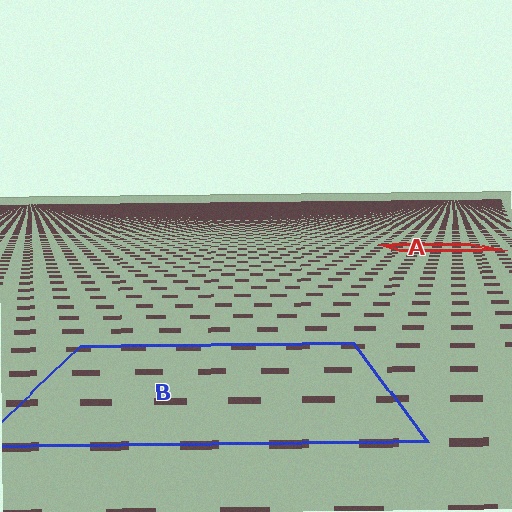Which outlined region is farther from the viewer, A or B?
Region A is farther from the viewer — the texture elements inside it appear smaller and more densely packed.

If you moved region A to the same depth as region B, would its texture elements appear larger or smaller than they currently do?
They would appear larger. At a closer depth, the same texture elements are projected at a bigger on-screen size.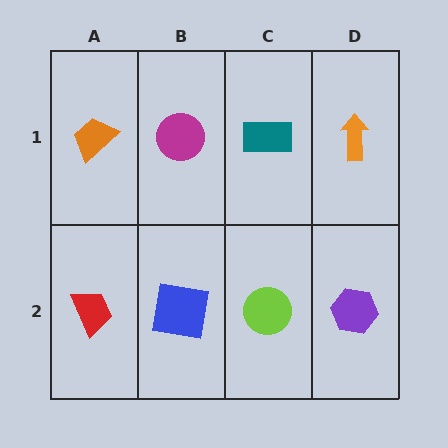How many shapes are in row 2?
4 shapes.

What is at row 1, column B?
A magenta circle.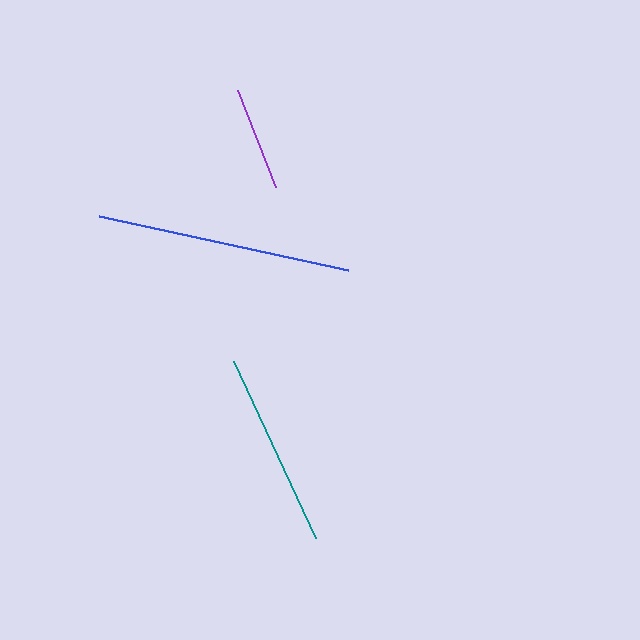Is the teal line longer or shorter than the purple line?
The teal line is longer than the purple line.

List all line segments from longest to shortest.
From longest to shortest: blue, teal, purple.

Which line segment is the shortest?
The purple line is the shortest at approximately 104 pixels.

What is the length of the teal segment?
The teal segment is approximately 195 pixels long.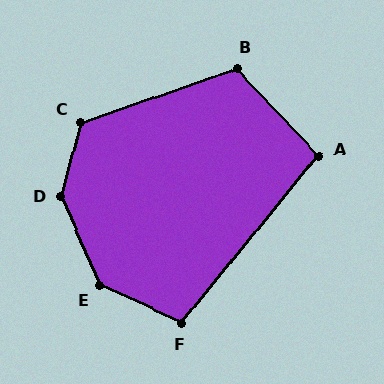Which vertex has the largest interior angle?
D, at approximately 141 degrees.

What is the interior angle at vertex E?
Approximately 138 degrees (obtuse).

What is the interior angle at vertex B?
Approximately 114 degrees (obtuse).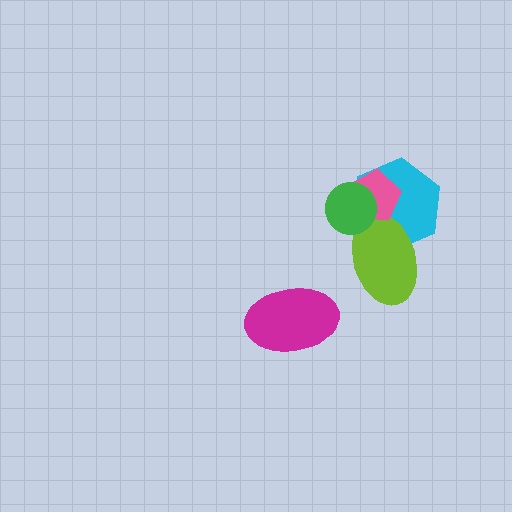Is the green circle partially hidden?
No, no other shape covers it.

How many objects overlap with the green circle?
3 objects overlap with the green circle.